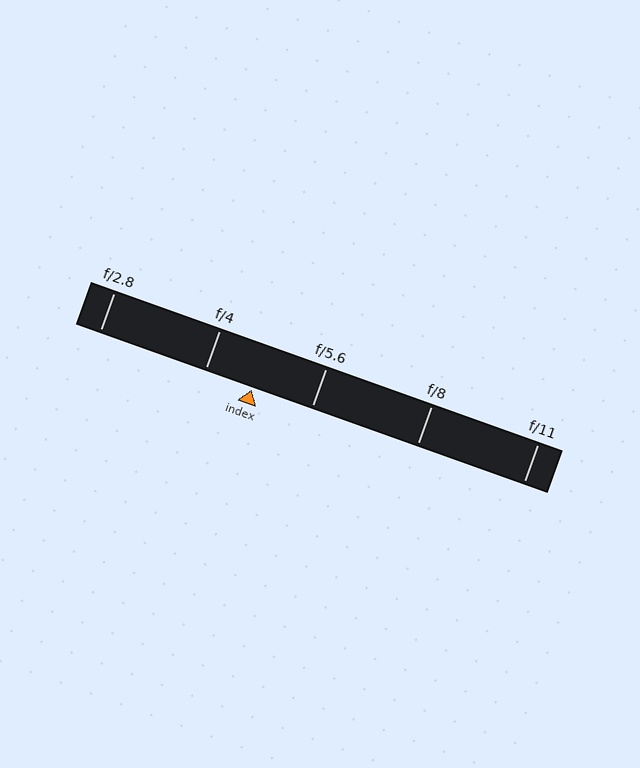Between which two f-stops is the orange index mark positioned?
The index mark is between f/4 and f/5.6.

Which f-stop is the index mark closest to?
The index mark is closest to f/4.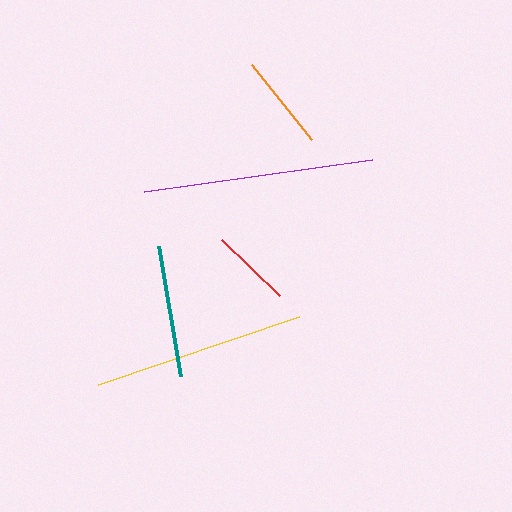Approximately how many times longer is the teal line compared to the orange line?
The teal line is approximately 1.4 times the length of the orange line.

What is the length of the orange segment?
The orange segment is approximately 96 pixels long.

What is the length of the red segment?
The red segment is approximately 81 pixels long.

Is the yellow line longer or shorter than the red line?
The yellow line is longer than the red line.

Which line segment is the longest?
The purple line is the longest at approximately 231 pixels.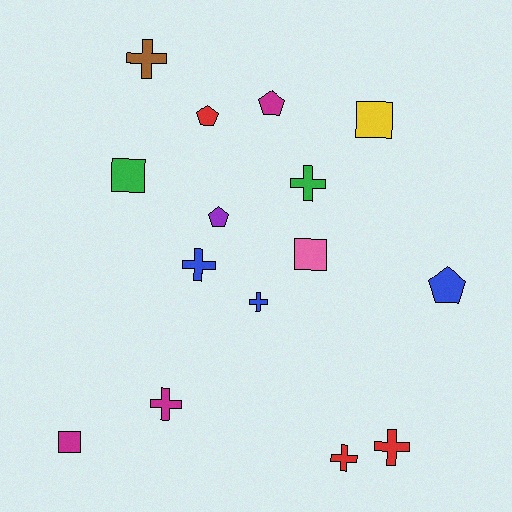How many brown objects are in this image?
There is 1 brown object.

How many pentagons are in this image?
There are 4 pentagons.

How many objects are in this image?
There are 15 objects.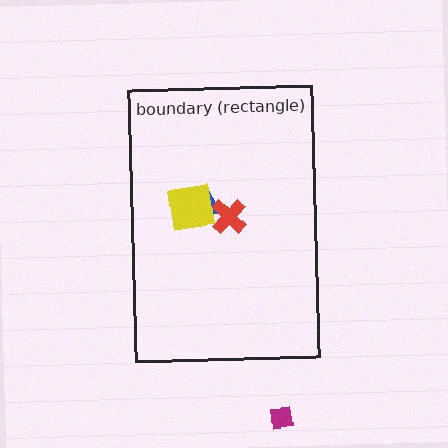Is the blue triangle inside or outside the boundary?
Inside.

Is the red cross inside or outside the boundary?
Inside.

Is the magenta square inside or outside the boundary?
Outside.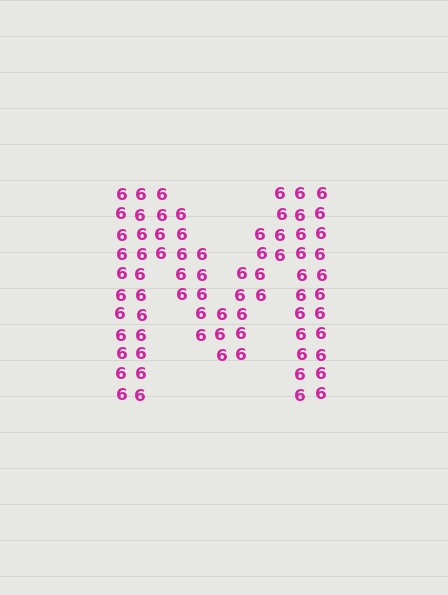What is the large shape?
The large shape is the letter M.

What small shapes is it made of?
It is made of small digit 6's.